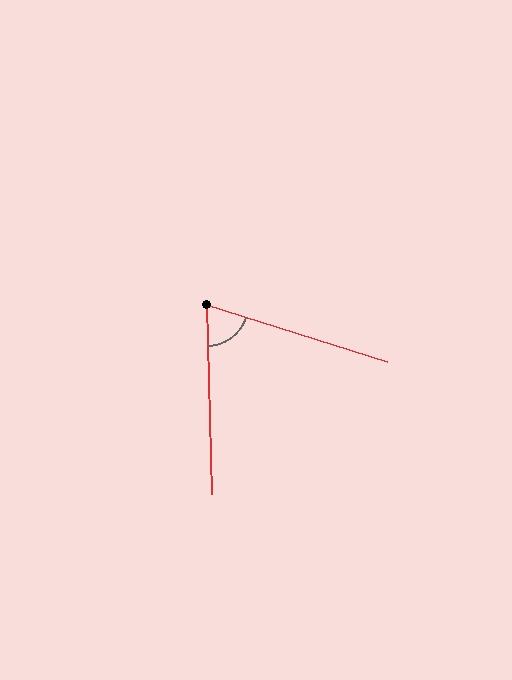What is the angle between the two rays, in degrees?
Approximately 71 degrees.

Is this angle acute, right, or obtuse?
It is acute.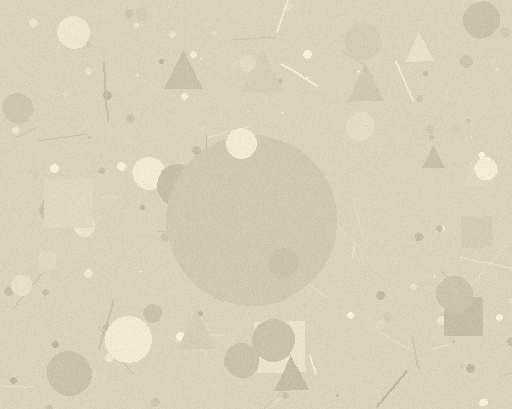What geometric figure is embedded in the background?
A circle is embedded in the background.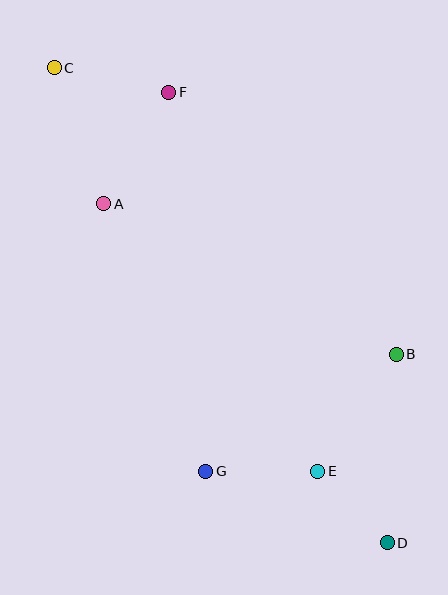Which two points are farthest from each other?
Points C and D are farthest from each other.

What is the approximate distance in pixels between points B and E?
The distance between B and E is approximately 141 pixels.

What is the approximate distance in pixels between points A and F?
The distance between A and F is approximately 129 pixels.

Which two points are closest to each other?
Points D and E are closest to each other.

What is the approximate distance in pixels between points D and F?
The distance between D and F is approximately 500 pixels.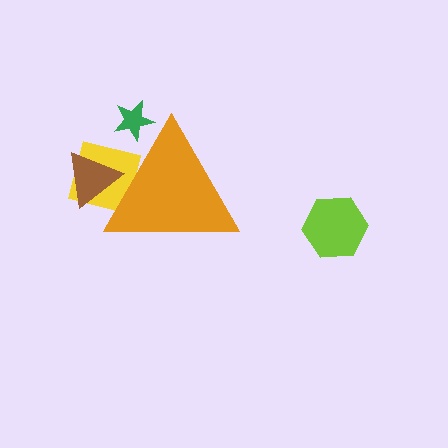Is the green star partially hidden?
Yes, the green star is partially hidden behind the orange triangle.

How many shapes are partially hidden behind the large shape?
3 shapes are partially hidden.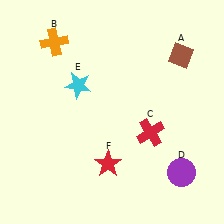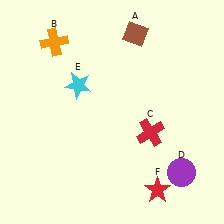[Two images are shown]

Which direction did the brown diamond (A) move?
The brown diamond (A) moved left.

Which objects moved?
The objects that moved are: the brown diamond (A), the red star (F).